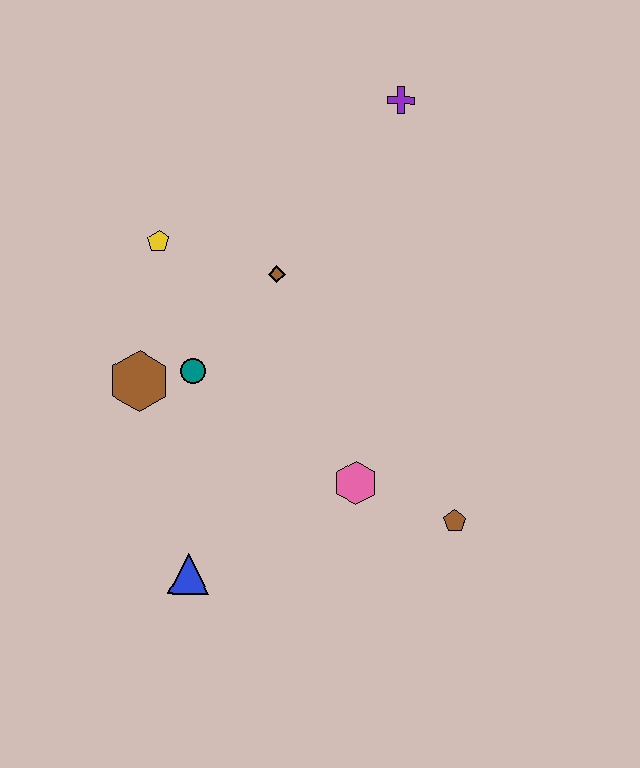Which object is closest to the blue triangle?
The pink hexagon is closest to the blue triangle.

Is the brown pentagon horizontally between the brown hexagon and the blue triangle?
No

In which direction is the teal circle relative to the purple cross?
The teal circle is below the purple cross.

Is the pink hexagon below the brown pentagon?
No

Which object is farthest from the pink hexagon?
The purple cross is farthest from the pink hexagon.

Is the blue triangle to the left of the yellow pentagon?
No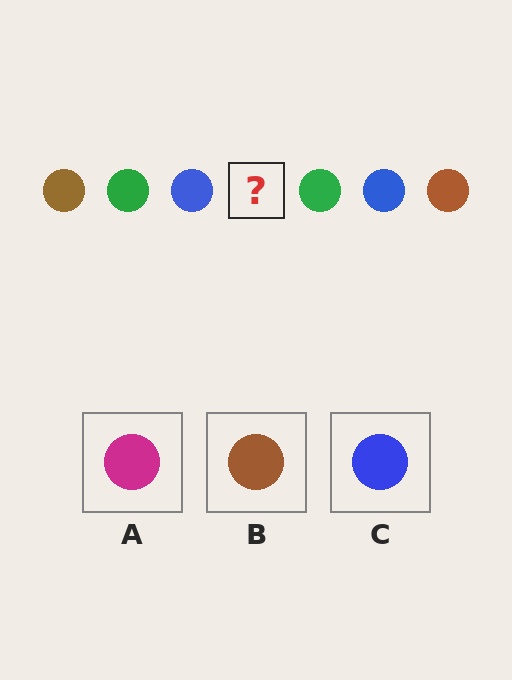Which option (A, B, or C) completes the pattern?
B.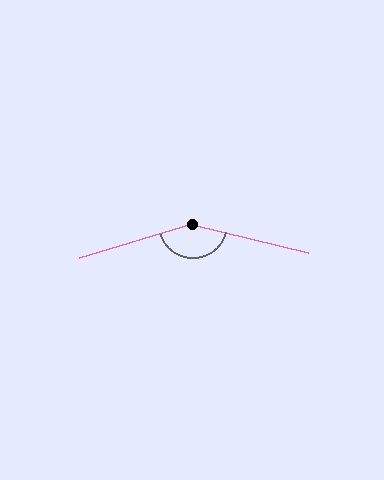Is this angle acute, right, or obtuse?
It is obtuse.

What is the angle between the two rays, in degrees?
Approximately 150 degrees.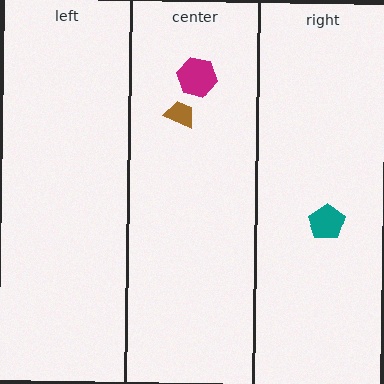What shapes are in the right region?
The teal pentagon.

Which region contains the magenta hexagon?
The center region.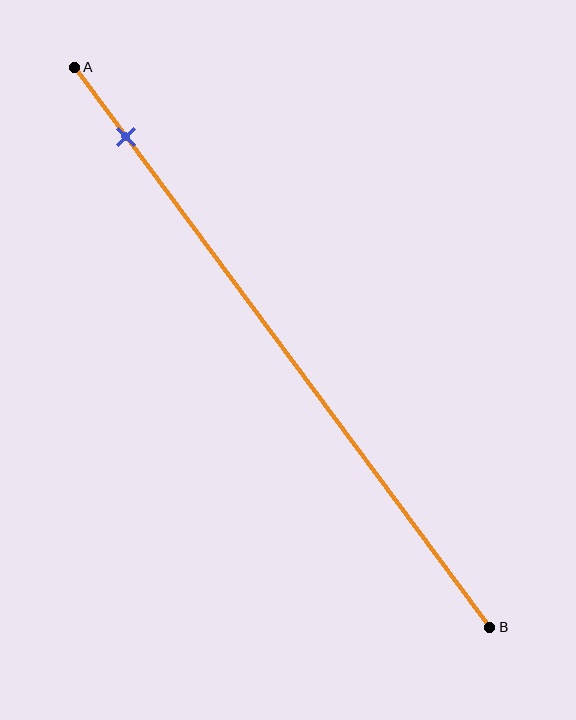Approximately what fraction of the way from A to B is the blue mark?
The blue mark is approximately 10% of the way from A to B.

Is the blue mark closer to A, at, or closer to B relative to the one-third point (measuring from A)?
The blue mark is closer to point A than the one-third point of segment AB.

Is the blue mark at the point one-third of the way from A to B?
No, the mark is at about 10% from A, not at the 33% one-third point.